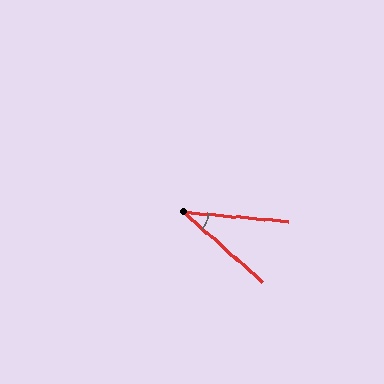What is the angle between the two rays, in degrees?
Approximately 36 degrees.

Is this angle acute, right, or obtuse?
It is acute.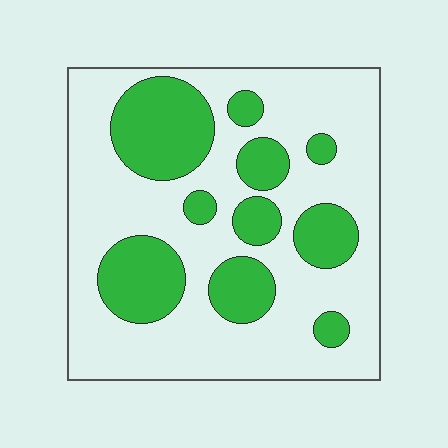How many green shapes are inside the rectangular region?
10.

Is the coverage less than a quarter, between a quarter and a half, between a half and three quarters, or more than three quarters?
Between a quarter and a half.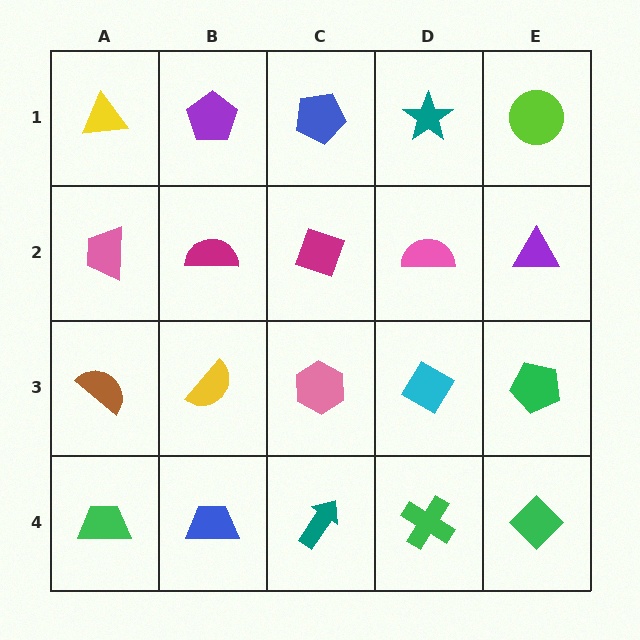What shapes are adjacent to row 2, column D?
A teal star (row 1, column D), a cyan diamond (row 3, column D), a magenta diamond (row 2, column C), a purple triangle (row 2, column E).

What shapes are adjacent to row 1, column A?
A pink trapezoid (row 2, column A), a purple pentagon (row 1, column B).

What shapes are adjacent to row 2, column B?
A purple pentagon (row 1, column B), a yellow semicircle (row 3, column B), a pink trapezoid (row 2, column A), a magenta diamond (row 2, column C).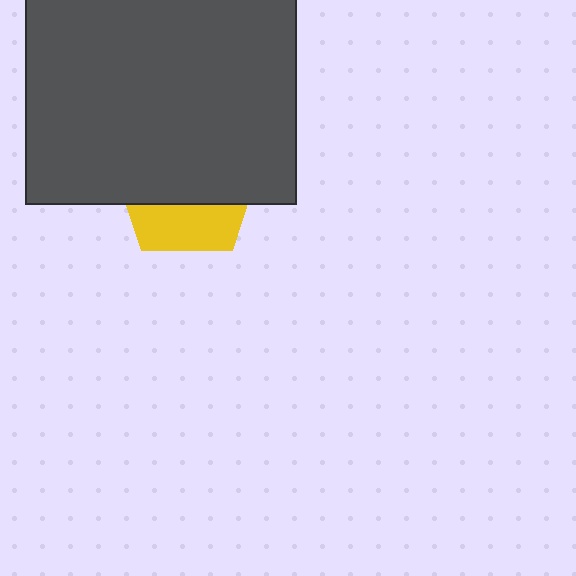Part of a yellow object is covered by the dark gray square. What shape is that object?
It is a pentagon.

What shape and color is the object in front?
The object in front is a dark gray square.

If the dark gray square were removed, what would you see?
You would see the complete yellow pentagon.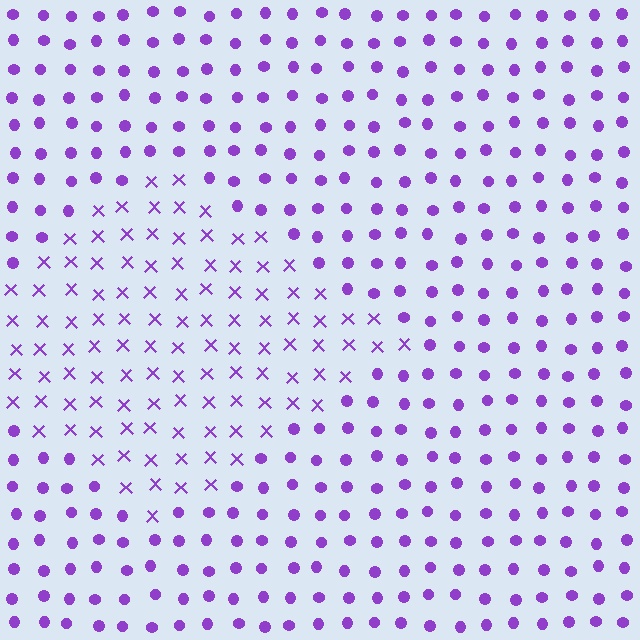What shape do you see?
I see a diamond.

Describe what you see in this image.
The image is filled with small purple elements arranged in a uniform grid. A diamond-shaped region contains X marks, while the surrounding area contains circles. The boundary is defined purely by the change in element shape.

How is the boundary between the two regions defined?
The boundary is defined by a change in element shape: X marks inside vs. circles outside. All elements share the same color and spacing.